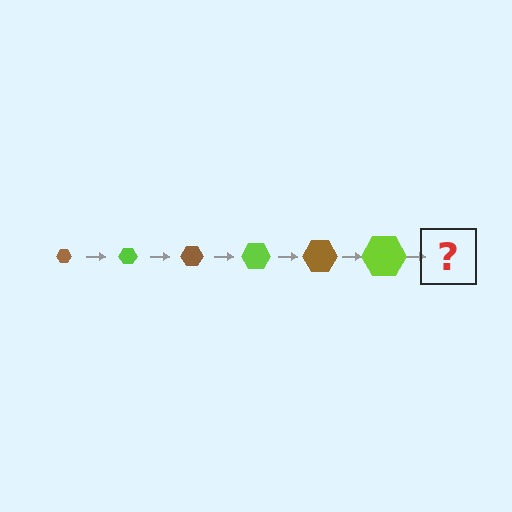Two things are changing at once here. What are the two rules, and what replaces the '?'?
The two rules are that the hexagon grows larger each step and the color cycles through brown and lime. The '?' should be a brown hexagon, larger than the previous one.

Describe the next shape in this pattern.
It should be a brown hexagon, larger than the previous one.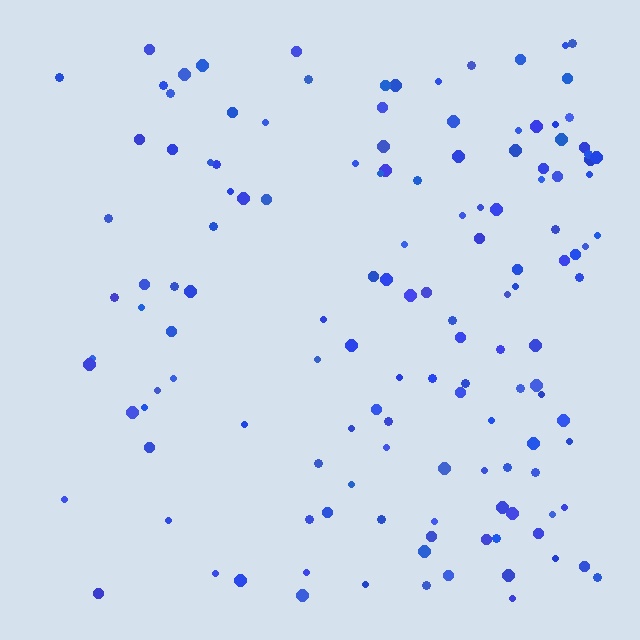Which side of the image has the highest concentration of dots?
The right.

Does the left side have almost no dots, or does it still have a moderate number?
Still a moderate number, just noticeably fewer than the right.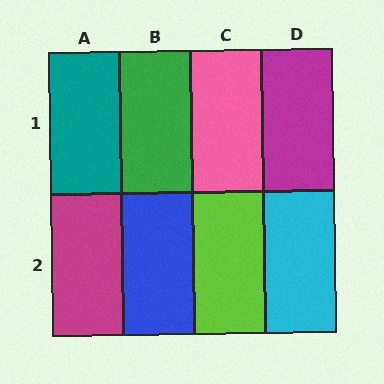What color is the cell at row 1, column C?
Pink.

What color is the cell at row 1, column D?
Magenta.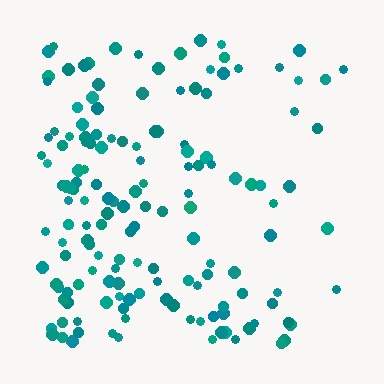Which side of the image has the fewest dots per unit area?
The right.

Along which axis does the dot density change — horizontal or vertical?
Horizontal.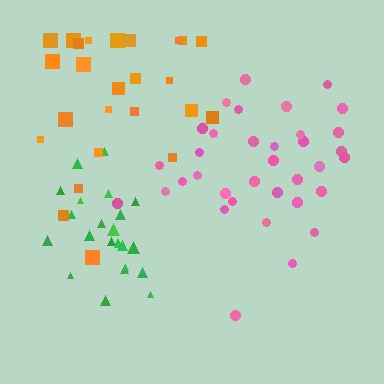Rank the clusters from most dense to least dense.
green, pink, orange.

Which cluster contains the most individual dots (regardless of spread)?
Pink (35).